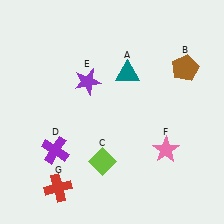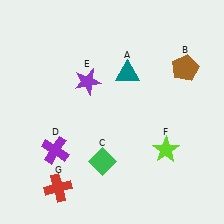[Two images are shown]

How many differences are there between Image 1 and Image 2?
There are 2 differences between the two images.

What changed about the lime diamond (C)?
In Image 1, C is lime. In Image 2, it changed to green.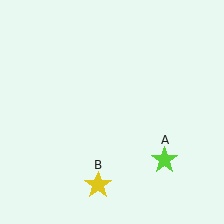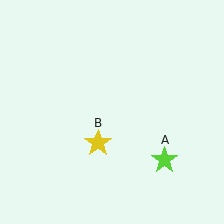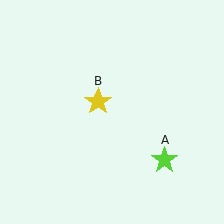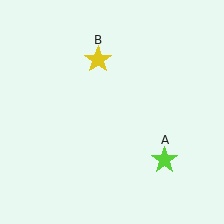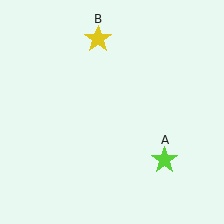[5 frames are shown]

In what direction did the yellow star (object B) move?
The yellow star (object B) moved up.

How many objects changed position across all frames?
1 object changed position: yellow star (object B).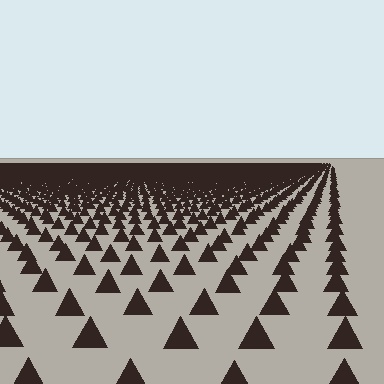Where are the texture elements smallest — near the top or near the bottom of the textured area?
Near the top.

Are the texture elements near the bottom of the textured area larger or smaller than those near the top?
Larger. Near the bottom, elements are closer to the viewer and appear at a bigger on-screen size.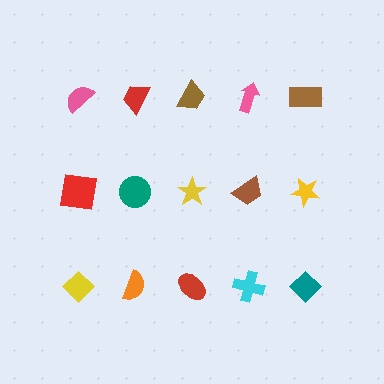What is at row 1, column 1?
A pink semicircle.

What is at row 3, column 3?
A red ellipse.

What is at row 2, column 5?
A yellow star.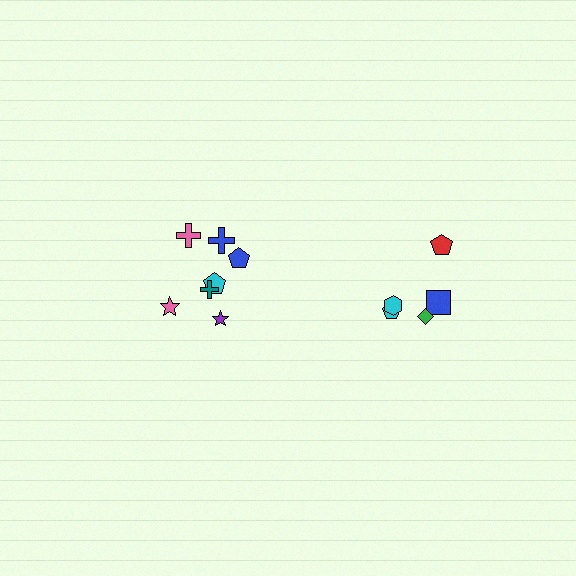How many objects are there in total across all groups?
There are 12 objects.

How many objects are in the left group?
There are 7 objects.